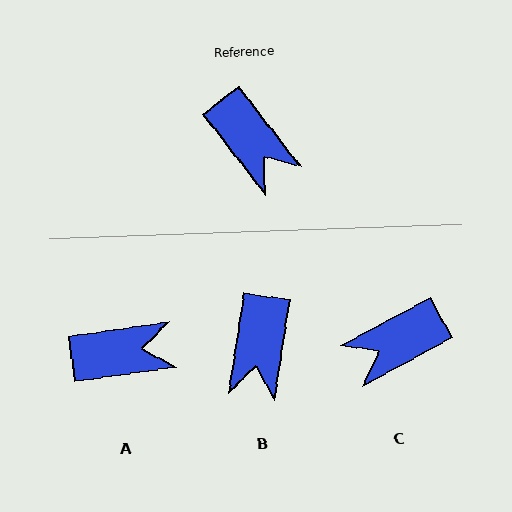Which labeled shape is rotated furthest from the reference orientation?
C, about 99 degrees away.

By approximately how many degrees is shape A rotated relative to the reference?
Approximately 61 degrees counter-clockwise.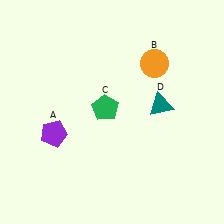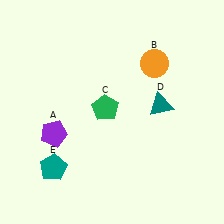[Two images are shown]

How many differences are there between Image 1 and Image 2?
There is 1 difference between the two images.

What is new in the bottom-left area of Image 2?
A teal pentagon (E) was added in the bottom-left area of Image 2.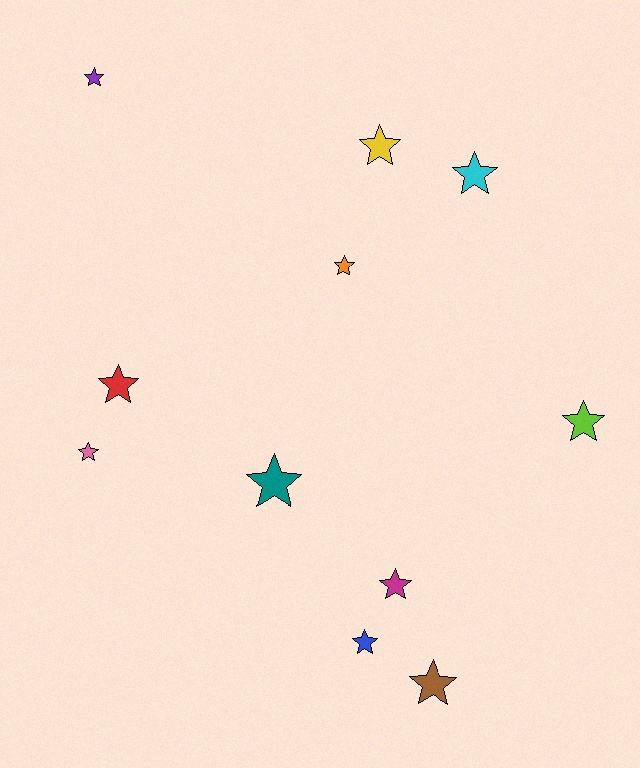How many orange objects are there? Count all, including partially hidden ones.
There is 1 orange object.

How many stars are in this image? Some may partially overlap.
There are 11 stars.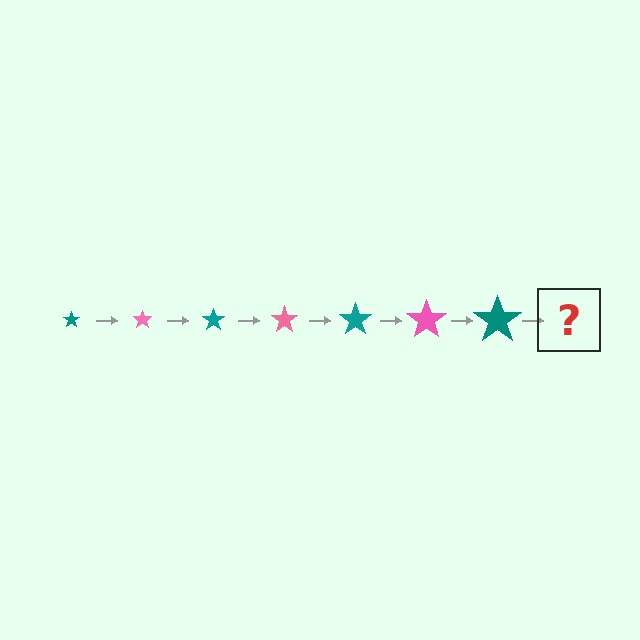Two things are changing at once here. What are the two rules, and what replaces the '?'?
The two rules are that the star grows larger each step and the color cycles through teal and pink. The '?' should be a pink star, larger than the previous one.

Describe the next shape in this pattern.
It should be a pink star, larger than the previous one.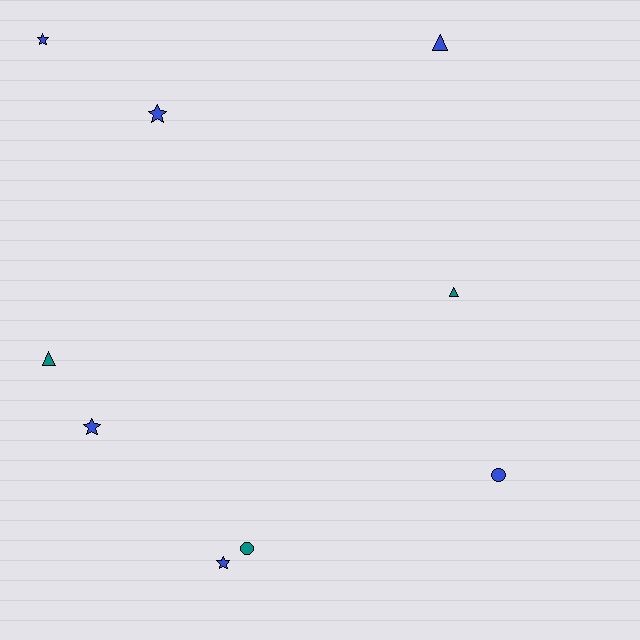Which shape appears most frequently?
Star, with 4 objects.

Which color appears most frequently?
Blue, with 6 objects.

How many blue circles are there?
There is 1 blue circle.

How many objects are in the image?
There are 9 objects.